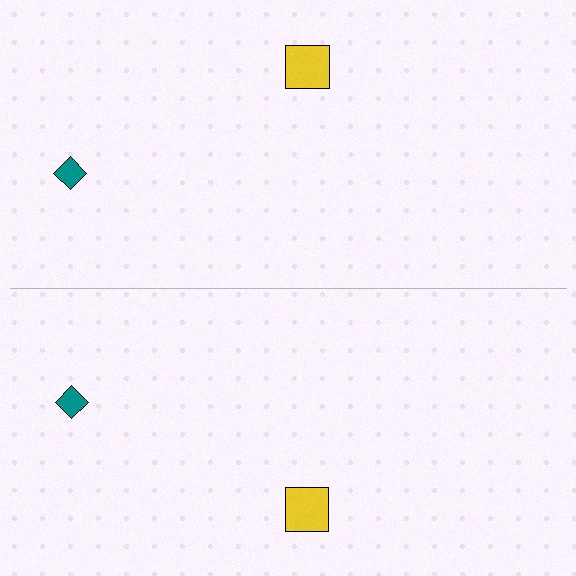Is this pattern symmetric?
Yes, this pattern has bilateral (reflection) symmetry.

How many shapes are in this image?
There are 4 shapes in this image.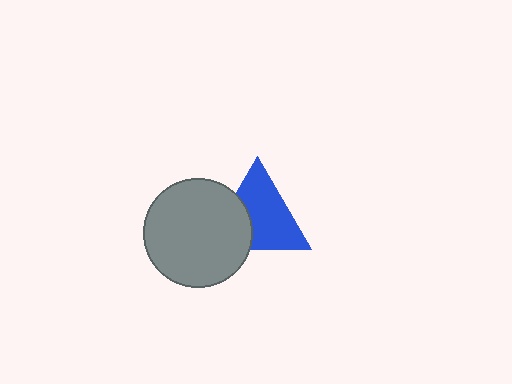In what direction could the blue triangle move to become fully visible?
The blue triangle could move right. That would shift it out from behind the gray circle entirely.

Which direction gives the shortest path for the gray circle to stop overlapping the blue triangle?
Moving left gives the shortest separation.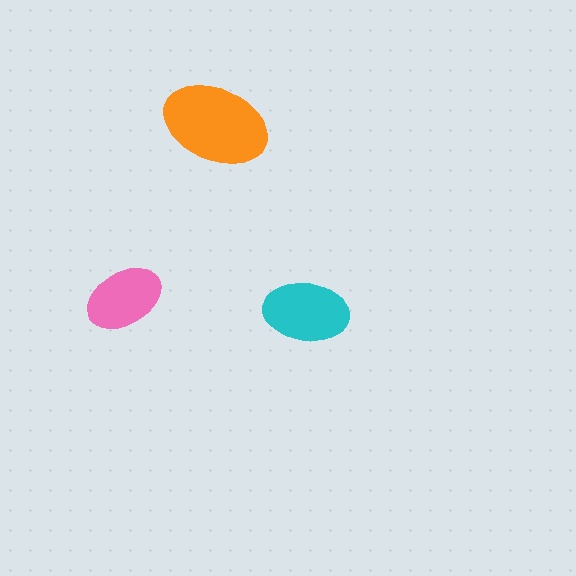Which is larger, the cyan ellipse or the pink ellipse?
The cyan one.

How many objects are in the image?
There are 3 objects in the image.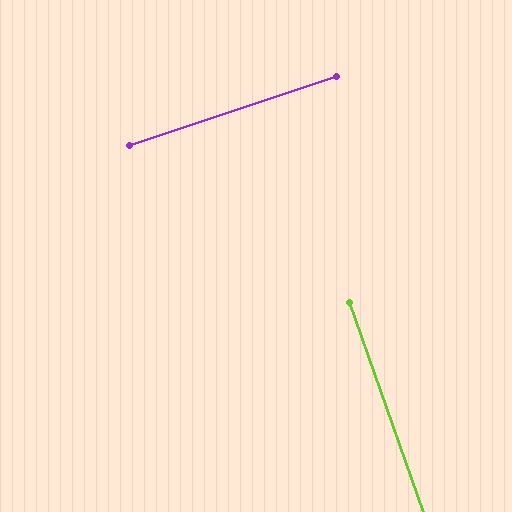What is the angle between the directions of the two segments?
Approximately 89 degrees.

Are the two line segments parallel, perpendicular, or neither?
Perpendicular — they meet at approximately 89°.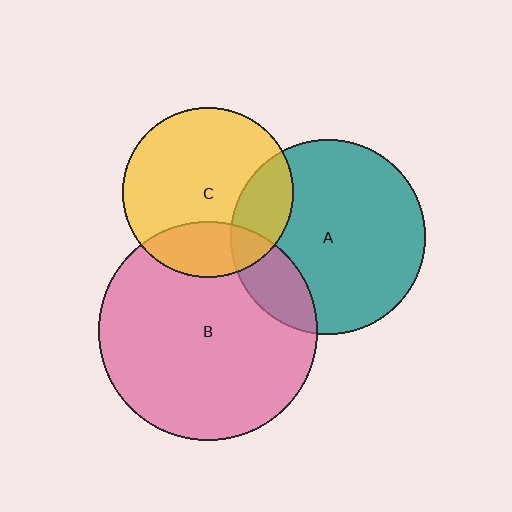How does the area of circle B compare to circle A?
Approximately 1.3 times.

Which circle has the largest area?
Circle B (pink).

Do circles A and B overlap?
Yes.